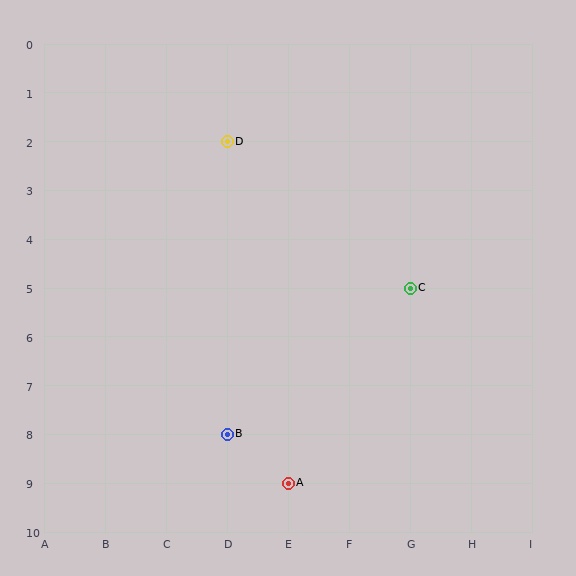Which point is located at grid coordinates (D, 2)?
Point D is at (D, 2).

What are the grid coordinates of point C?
Point C is at grid coordinates (G, 5).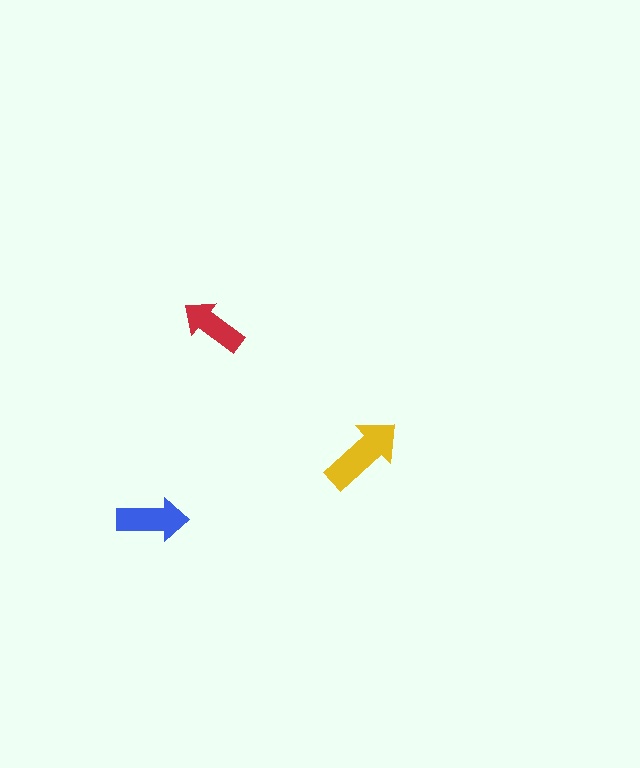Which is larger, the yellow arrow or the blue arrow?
The yellow one.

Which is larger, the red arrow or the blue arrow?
The blue one.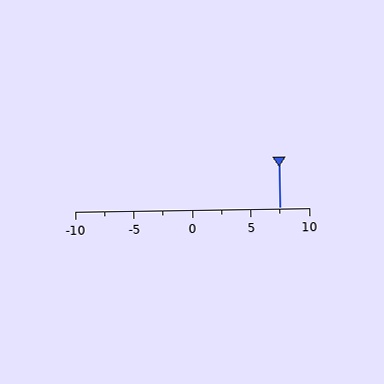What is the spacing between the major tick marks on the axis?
The major ticks are spaced 5 apart.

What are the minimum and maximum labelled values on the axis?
The axis runs from -10 to 10.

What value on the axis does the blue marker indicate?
The marker indicates approximately 7.5.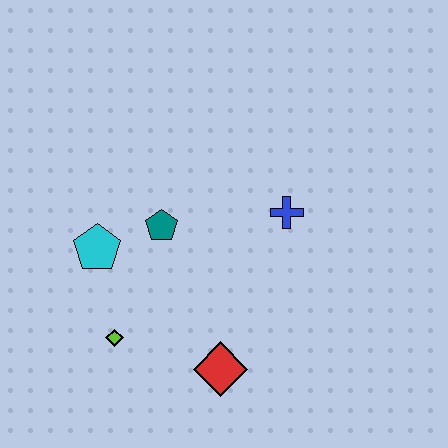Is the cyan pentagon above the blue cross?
No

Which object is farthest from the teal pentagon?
The red diamond is farthest from the teal pentagon.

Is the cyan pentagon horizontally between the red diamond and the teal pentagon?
No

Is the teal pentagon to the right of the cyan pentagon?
Yes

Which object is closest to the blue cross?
The teal pentagon is closest to the blue cross.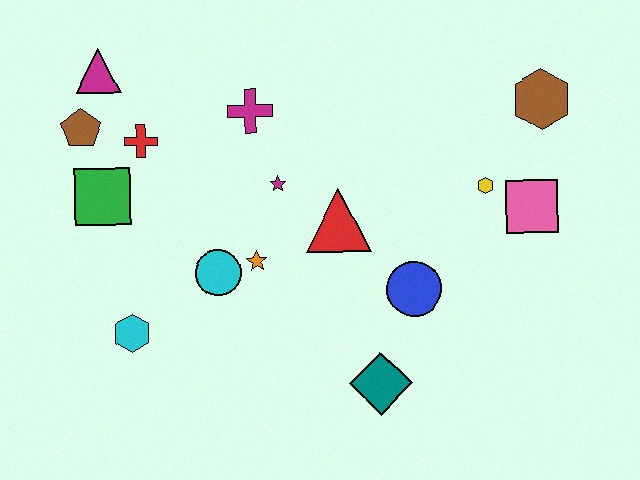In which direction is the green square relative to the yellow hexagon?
The green square is to the left of the yellow hexagon.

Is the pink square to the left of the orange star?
No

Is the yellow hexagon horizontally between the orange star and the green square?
No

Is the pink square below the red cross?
Yes